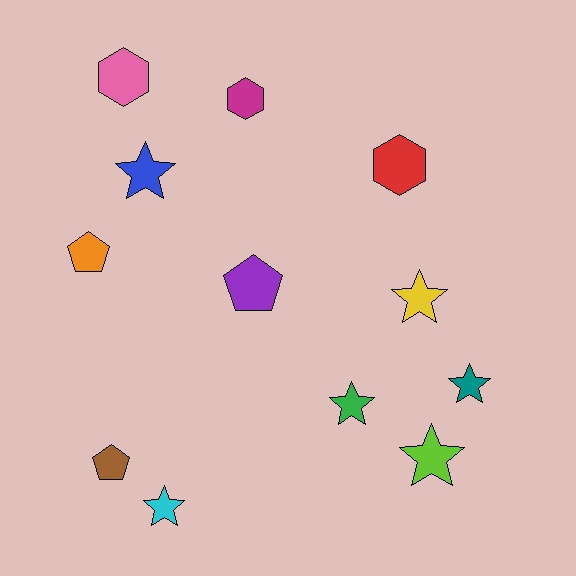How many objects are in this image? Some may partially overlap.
There are 12 objects.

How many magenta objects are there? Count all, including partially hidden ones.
There is 1 magenta object.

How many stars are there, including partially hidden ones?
There are 6 stars.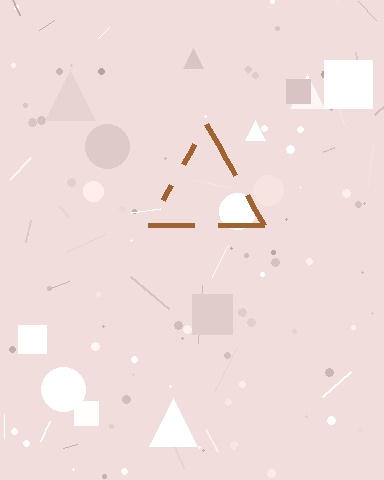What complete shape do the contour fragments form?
The contour fragments form a triangle.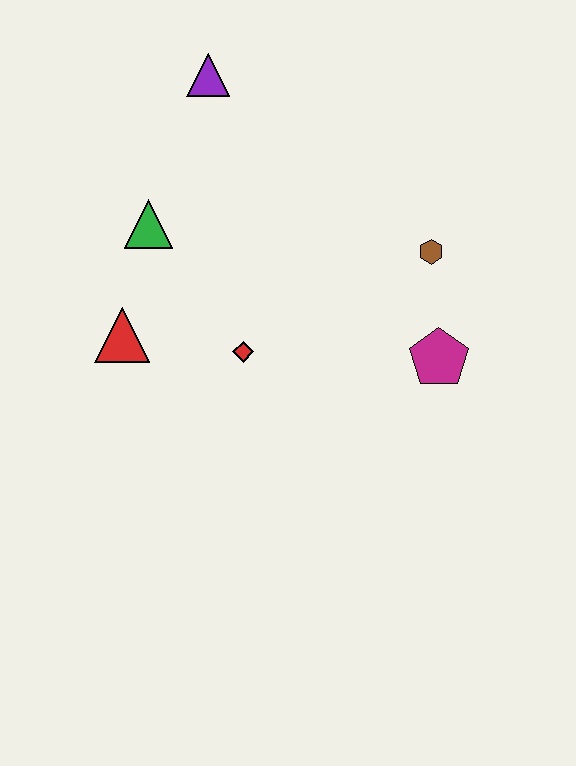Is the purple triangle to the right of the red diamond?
No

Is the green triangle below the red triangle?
No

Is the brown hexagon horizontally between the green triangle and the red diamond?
No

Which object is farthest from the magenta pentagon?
The purple triangle is farthest from the magenta pentagon.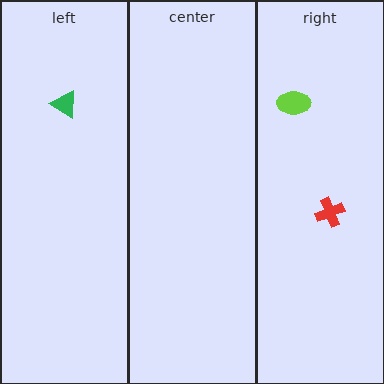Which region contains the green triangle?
The left region.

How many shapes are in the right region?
2.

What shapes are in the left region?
The green triangle.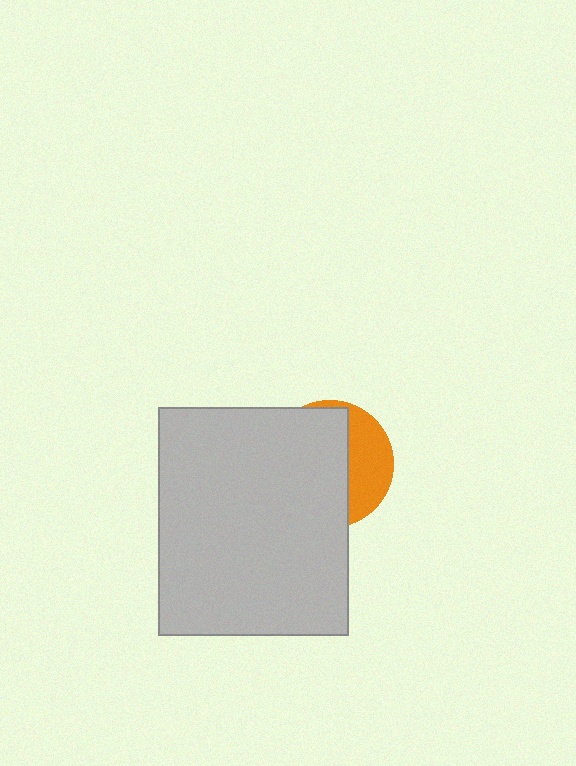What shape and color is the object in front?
The object in front is a light gray rectangle.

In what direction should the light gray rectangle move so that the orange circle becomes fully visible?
The light gray rectangle should move left. That is the shortest direction to clear the overlap and leave the orange circle fully visible.